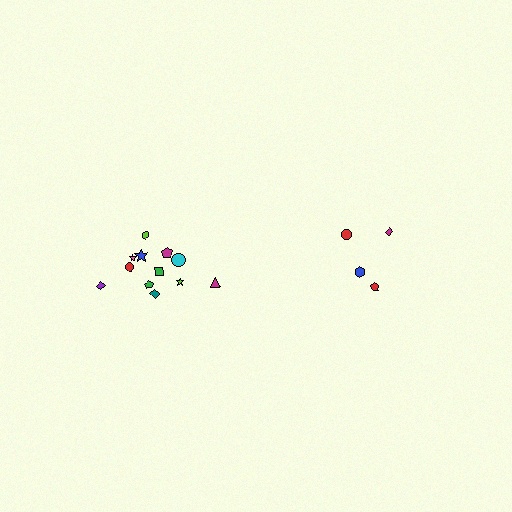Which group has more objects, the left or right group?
The left group.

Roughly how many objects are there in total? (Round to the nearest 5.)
Roughly 15 objects in total.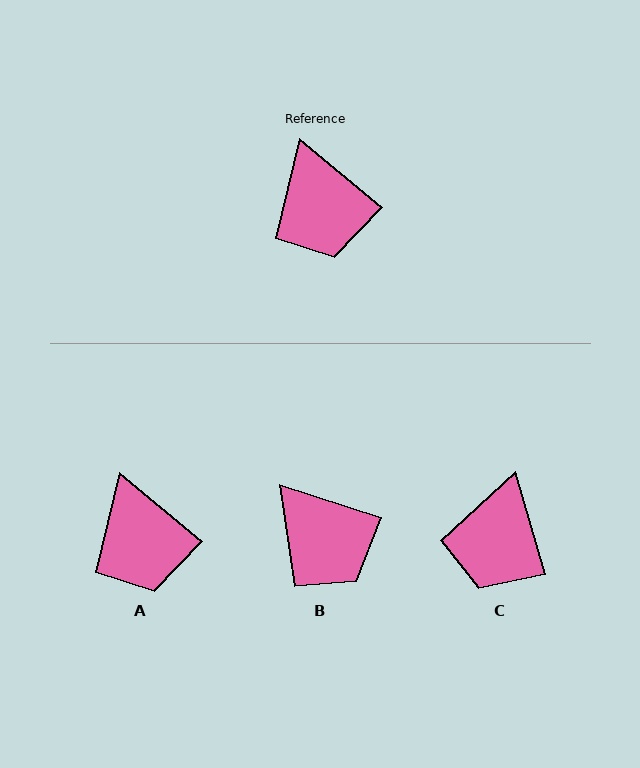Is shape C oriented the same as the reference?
No, it is off by about 34 degrees.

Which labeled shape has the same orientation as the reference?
A.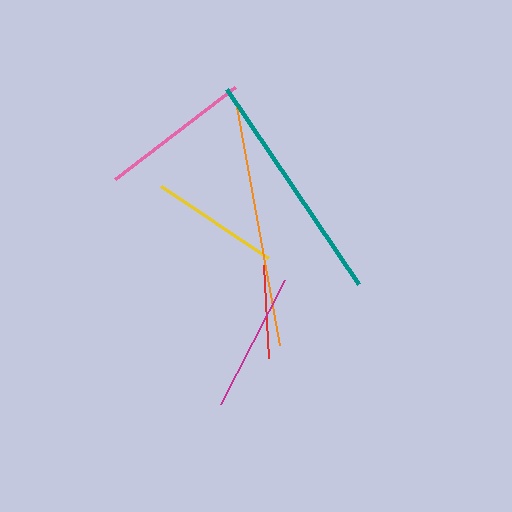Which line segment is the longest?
The orange line is the longest at approximately 247 pixels.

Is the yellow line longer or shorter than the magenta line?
The magenta line is longer than the yellow line.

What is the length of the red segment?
The red segment is approximately 93 pixels long.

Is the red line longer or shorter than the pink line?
The pink line is longer than the red line.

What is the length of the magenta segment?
The magenta segment is approximately 140 pixels long.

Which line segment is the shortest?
The red line is the shortest at approximately 93 pixels.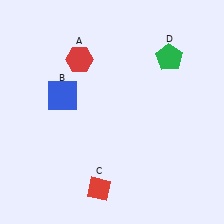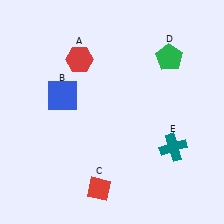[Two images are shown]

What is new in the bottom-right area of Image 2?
A teal cross (E) was added in the bottom-right area of Image 2.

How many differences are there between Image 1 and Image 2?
There is 1 difference between the two images.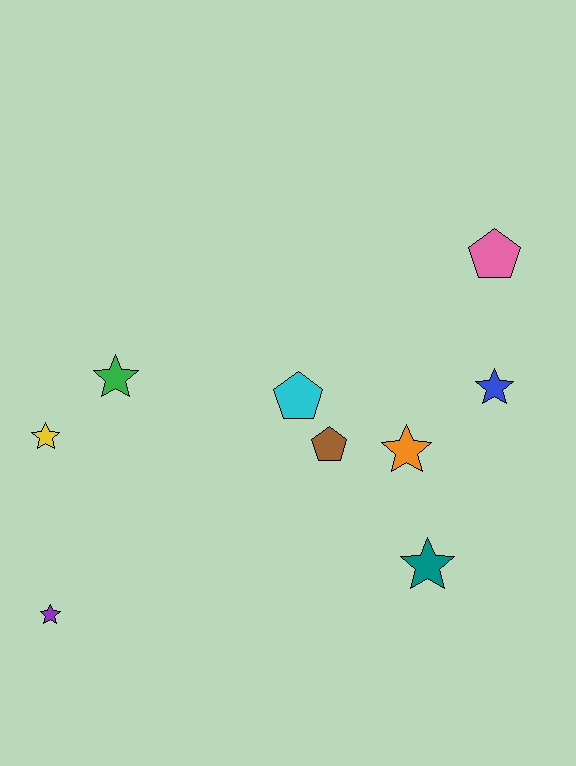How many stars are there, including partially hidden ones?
There are 6 stars.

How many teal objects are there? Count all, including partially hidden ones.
There is 1 teal object.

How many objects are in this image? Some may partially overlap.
There are 9 objects.